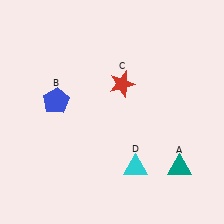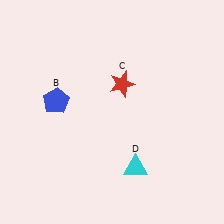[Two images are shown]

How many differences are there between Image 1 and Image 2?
There is 1 difference between the two images.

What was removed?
The teal triangle (A) was removed in Image 2.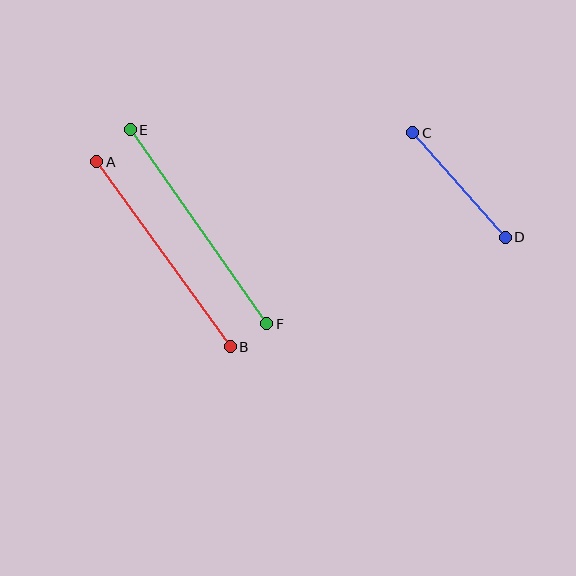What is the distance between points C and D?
The distance is approximately 140 pixels.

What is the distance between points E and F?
The distance is approximately 237 pixels.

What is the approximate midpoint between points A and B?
The midpoint is at approximately (164, 254) pixels.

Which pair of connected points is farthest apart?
Points E and F are farthest apart.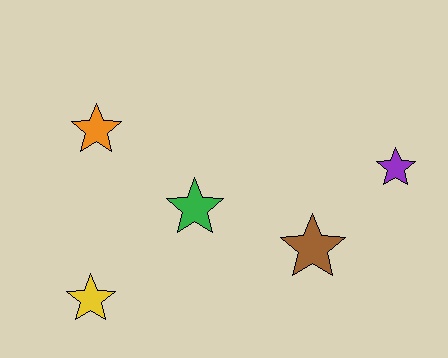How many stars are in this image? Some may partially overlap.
There are 5 stars.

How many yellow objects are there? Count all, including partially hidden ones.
There is 1 yellow object.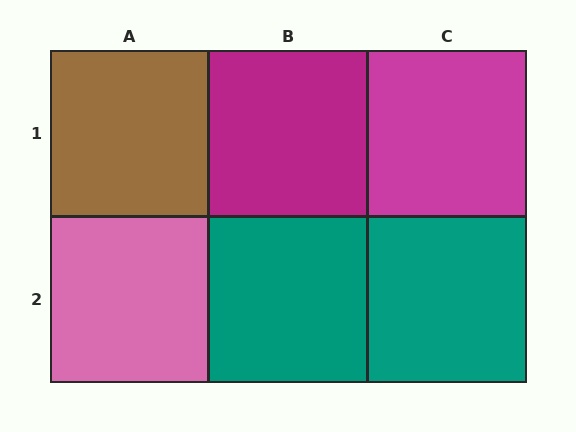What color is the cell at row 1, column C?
Magenta.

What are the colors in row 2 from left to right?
Pink, teal, teal.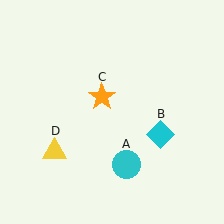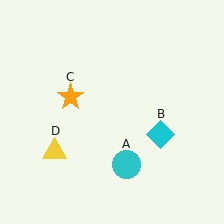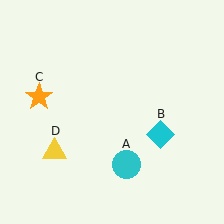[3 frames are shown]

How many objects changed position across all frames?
1 object changed position: orange star (object C).